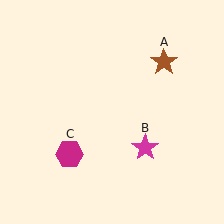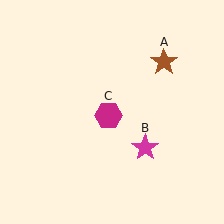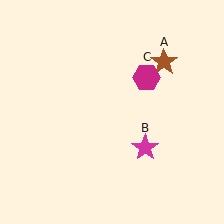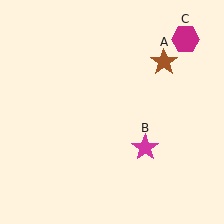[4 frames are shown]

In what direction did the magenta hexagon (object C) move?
The magenta hexagon (object C) moved up and to the right.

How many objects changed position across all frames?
1 object changed position: magenta hexagon (object C).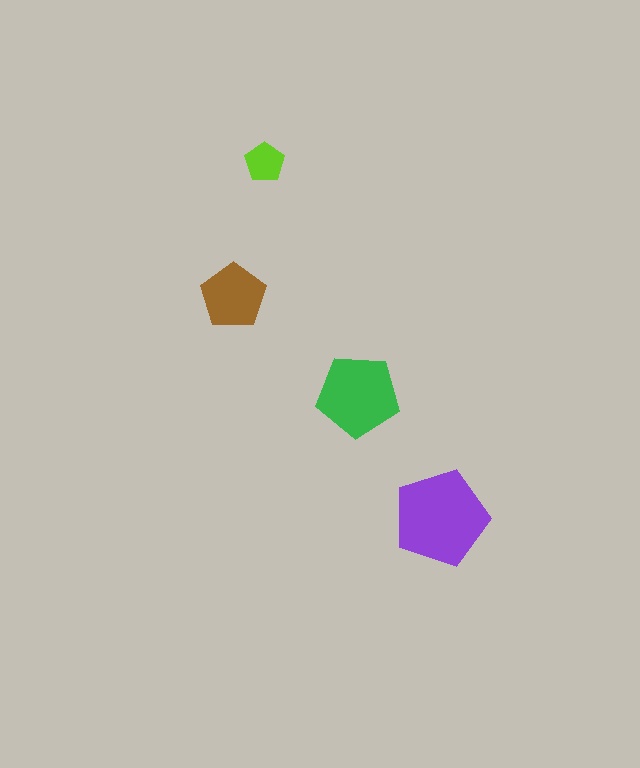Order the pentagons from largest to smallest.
the purple one, the green one, the brown one, the lime one.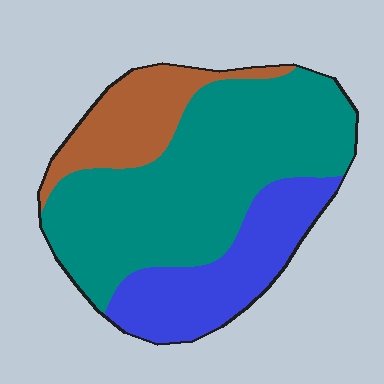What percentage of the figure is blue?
Blue takes up about one quarter (1/4) of the figure.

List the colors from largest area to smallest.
From largest to smallest: teal, blue, brown.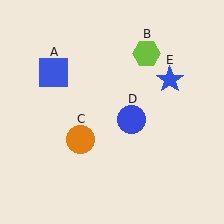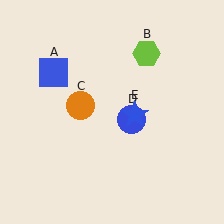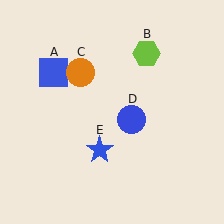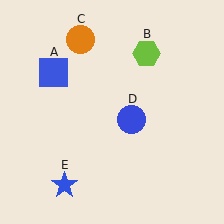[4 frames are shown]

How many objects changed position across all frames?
2 objects changed position: orange circle (object C), blue star (object E).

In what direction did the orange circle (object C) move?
The orange circle (object C) moved up.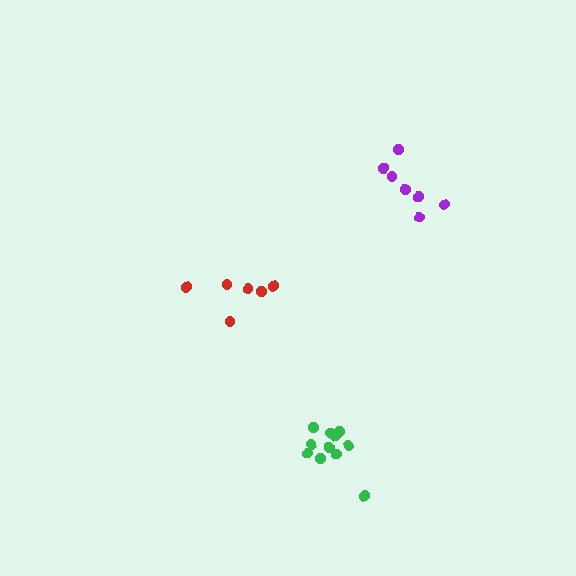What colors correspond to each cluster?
The clusters are colored: red, green, purple.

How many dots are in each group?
Group 1: 6 dots, Group 2: 11 dots, Group 3: 7 dots (24 total).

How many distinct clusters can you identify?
There are 3 distinct clusters.